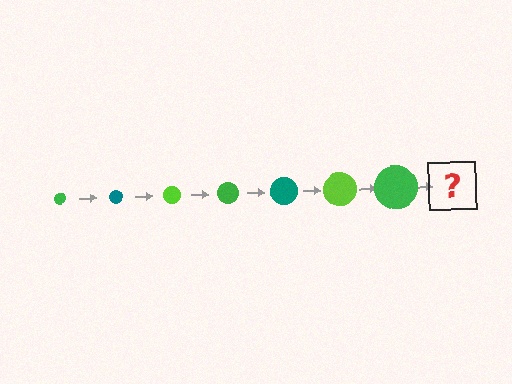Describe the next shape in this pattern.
It should be a teal circle, larger than the previous one.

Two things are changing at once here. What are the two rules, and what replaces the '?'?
The two rules are that the circle grows larger each step and the color cycles through green, teal, and lime. The '?' should be a teal circle, larger than the previous one.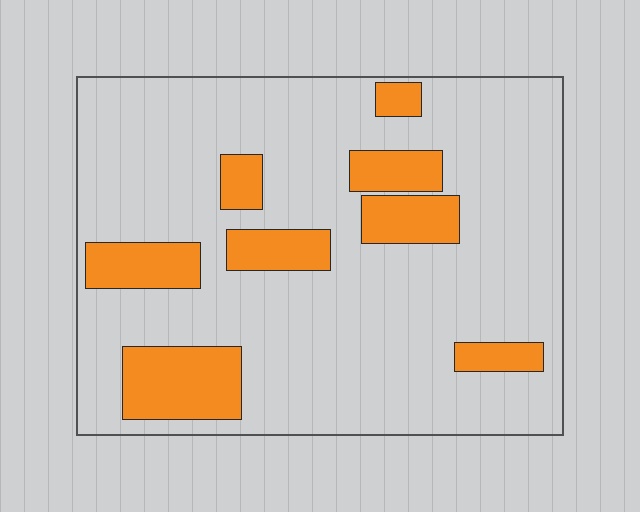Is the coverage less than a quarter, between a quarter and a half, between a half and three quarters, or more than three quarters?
Less than a quarter.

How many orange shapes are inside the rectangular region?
8.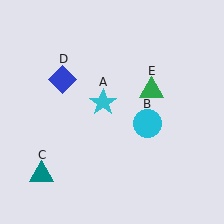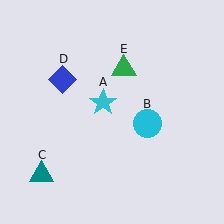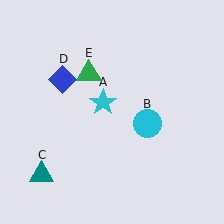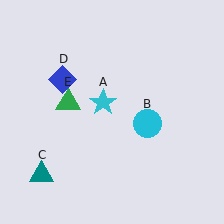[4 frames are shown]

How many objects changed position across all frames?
1 object changed position: green triangle (object E).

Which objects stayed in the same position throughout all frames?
Cyan star (object A) and cyan circle (object B) and teal triangle (object C) and blue diamond (object D) remained stationary.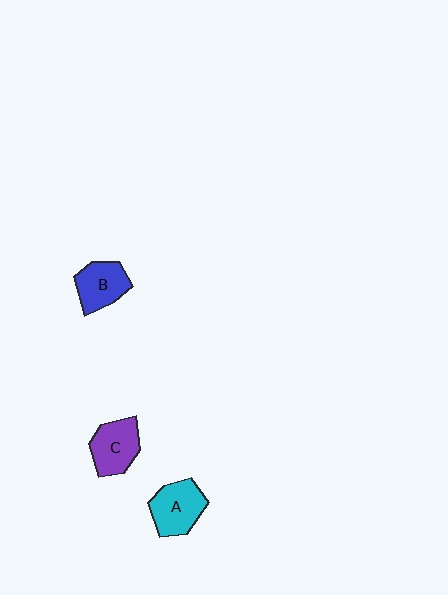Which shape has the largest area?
Shape A (cyan).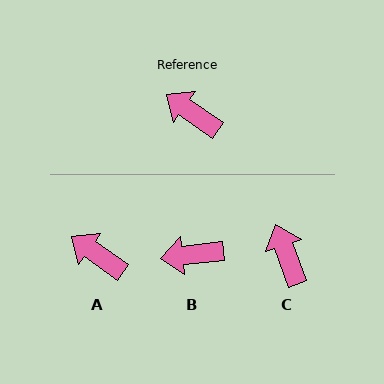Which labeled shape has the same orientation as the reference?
A.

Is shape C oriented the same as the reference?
No, it is off by about 35 degrees.